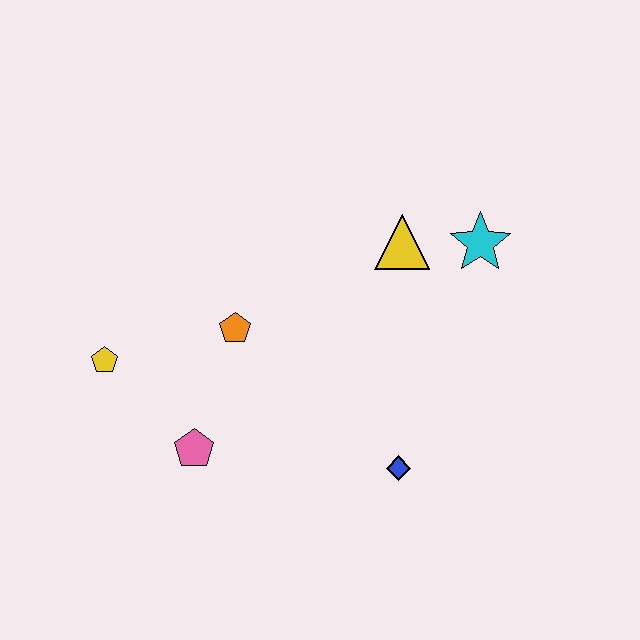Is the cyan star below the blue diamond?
No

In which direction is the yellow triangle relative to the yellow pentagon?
The yellow triangle is to the right of the yellow pentagon.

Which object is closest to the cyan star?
The yellow triangle is closest to the cyan star.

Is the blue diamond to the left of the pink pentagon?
No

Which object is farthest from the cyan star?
The yellow pentagon is farthest from the cyan star.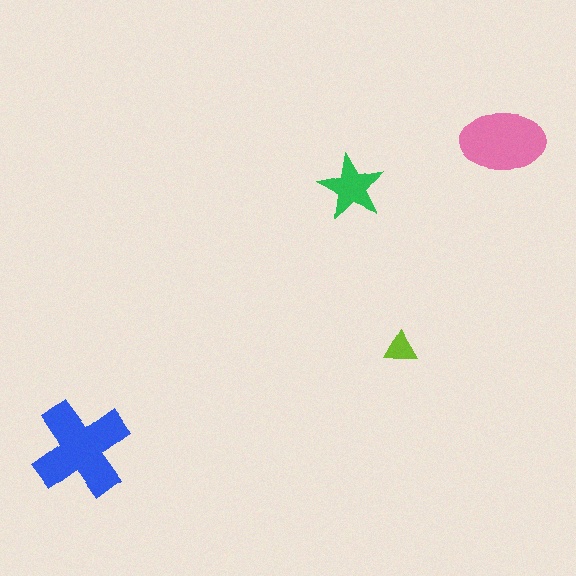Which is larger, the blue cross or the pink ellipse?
The blue cross.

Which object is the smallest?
The lime triangle.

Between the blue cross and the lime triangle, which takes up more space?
The blue cross.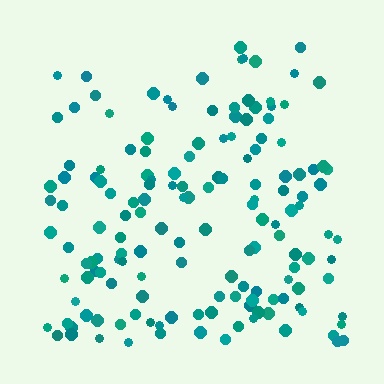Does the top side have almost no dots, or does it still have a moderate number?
Still a moderate number, just noticeably fewer than the bottom.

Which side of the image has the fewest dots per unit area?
The top.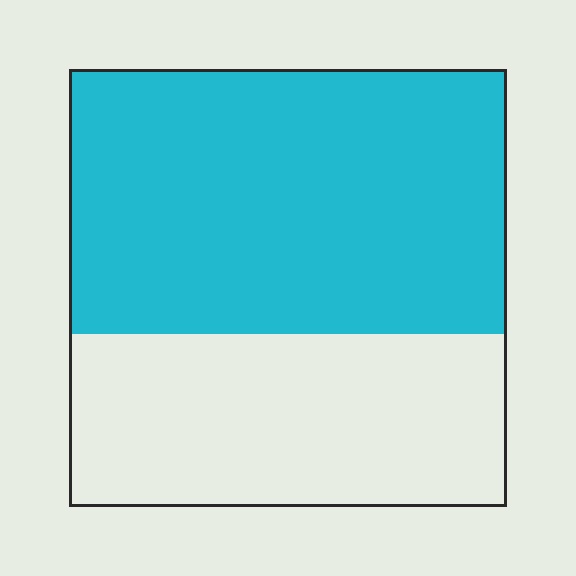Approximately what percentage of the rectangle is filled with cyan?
Approximately 60%.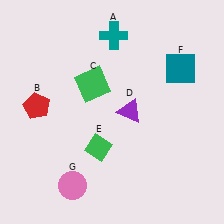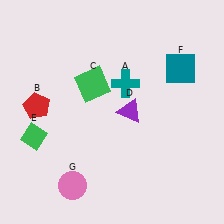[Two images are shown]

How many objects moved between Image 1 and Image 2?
2 objects moved between the two images.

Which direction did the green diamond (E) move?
The green diamond (E) moved left.